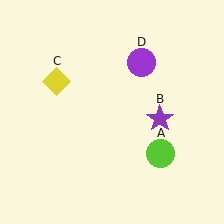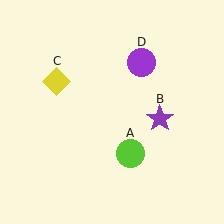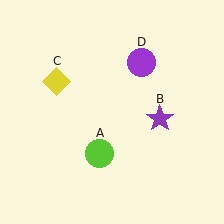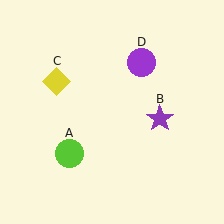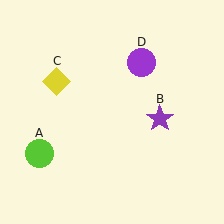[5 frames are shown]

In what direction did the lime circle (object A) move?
The lime circle (object A) moved left.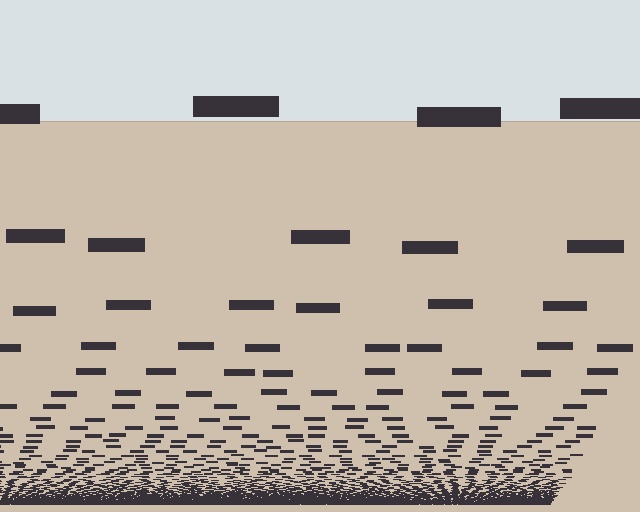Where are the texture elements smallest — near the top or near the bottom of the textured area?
Near the bottom.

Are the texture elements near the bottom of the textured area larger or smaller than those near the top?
Smaller. The gradient is inverted — elements near the bottom are smaller and denser.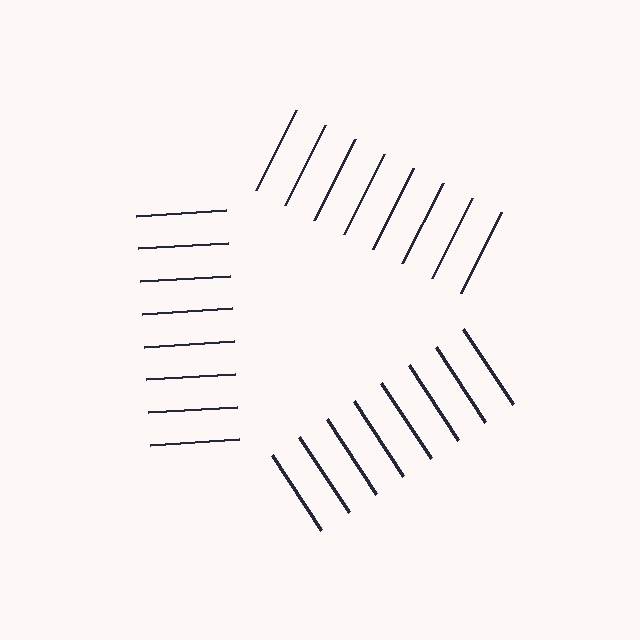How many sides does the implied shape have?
3 sides — the line-ends trace a triangle.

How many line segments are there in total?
24 — 8 along each of the 3 edges.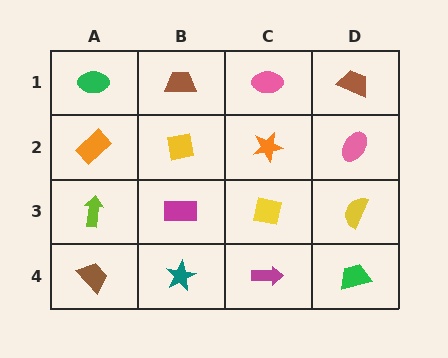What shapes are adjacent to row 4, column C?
A yellow square (row 3, column C), a teal star (row 4, column B), a green trapezoid (row 4, column D).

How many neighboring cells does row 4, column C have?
3.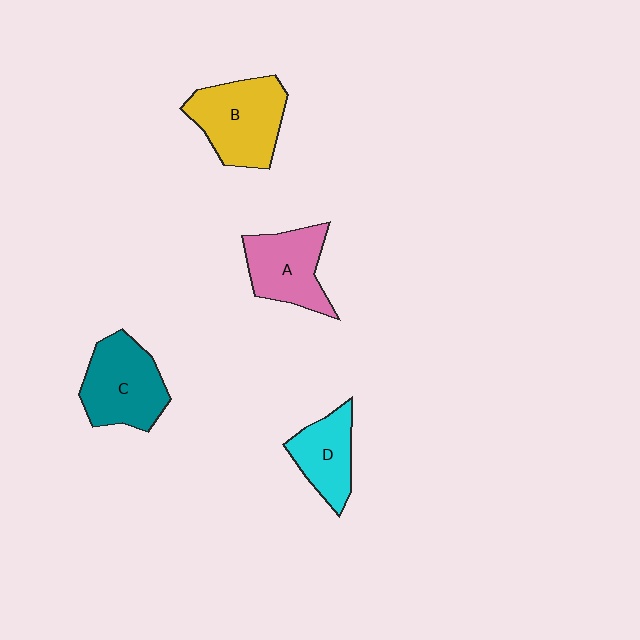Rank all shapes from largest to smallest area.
From largest to smallest: B (yellow), C (teal), A (pink), D (cyan).